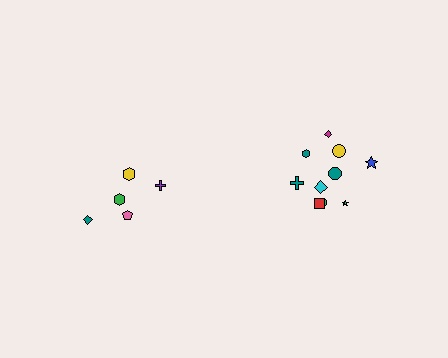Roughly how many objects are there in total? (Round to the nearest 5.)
Roughly 15 objects in total.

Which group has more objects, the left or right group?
The right group.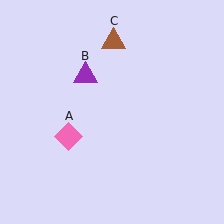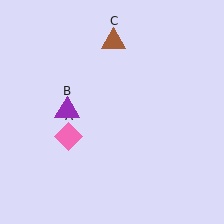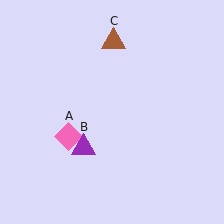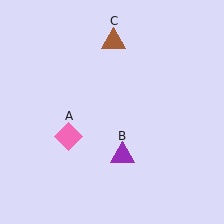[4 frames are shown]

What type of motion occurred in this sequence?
The purple triangle (object B) rotated counterclockwise around the center of the scene.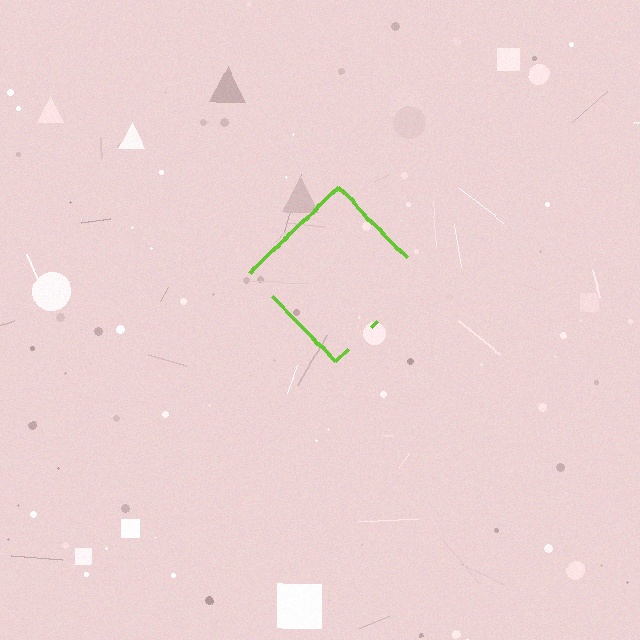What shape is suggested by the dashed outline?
The dashed outline suggests a diamond.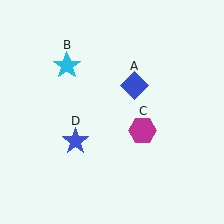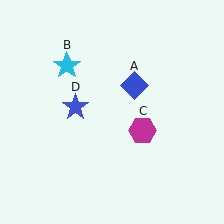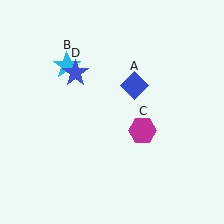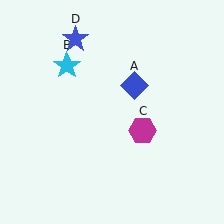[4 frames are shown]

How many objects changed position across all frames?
1 object changed position: blue star (object D).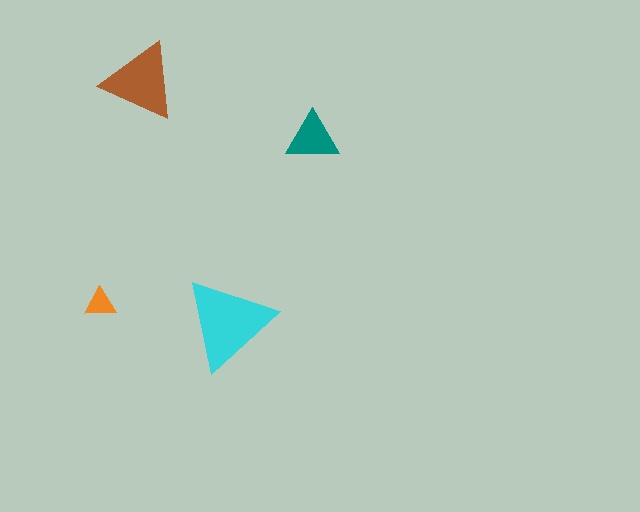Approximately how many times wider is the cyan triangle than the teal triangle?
About 2 times wider.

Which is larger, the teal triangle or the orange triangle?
The teal one.